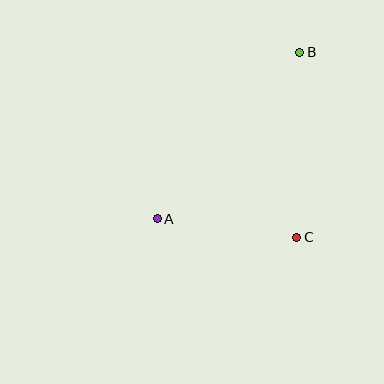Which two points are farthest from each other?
Points A and B are farthest from each other.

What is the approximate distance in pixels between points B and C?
The distance between B and C is approximately 185 pixels.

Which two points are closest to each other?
Points A and C are closest to each other.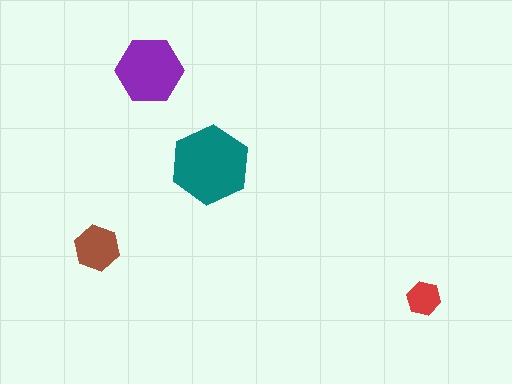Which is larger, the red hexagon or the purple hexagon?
The purple one.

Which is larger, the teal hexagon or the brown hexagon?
The teal one.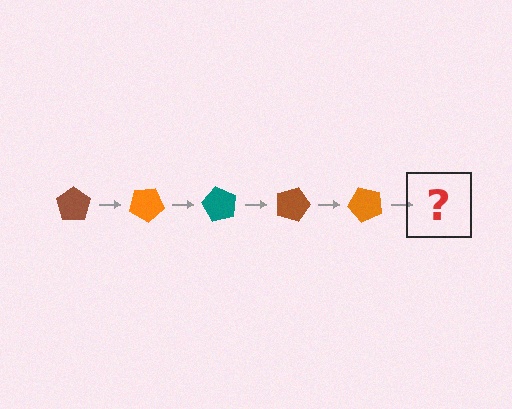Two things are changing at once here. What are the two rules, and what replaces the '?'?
The two rules are that it rotates 30 degrees each step and the color cycles through brown, orange, and teal. The '?' should be a teal pentagon, rotated 150 degrees from the start.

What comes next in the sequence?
The next element should be a teal pentagon, rotated 150 degrees from the start.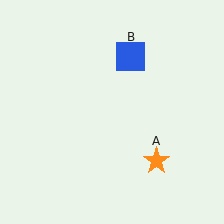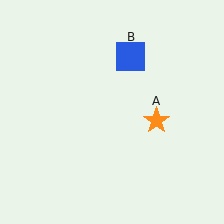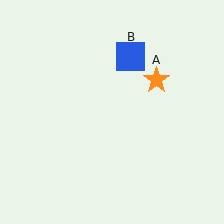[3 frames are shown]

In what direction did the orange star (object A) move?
The orange star (object A) moved up.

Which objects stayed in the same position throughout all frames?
Blue square (object B) remained stationary.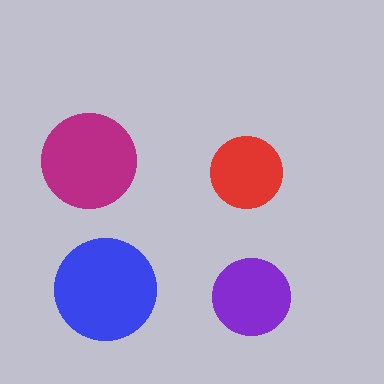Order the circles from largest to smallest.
the blue one, the magenta one, the purple one, the red one.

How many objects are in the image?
There are 4 objects in the image.